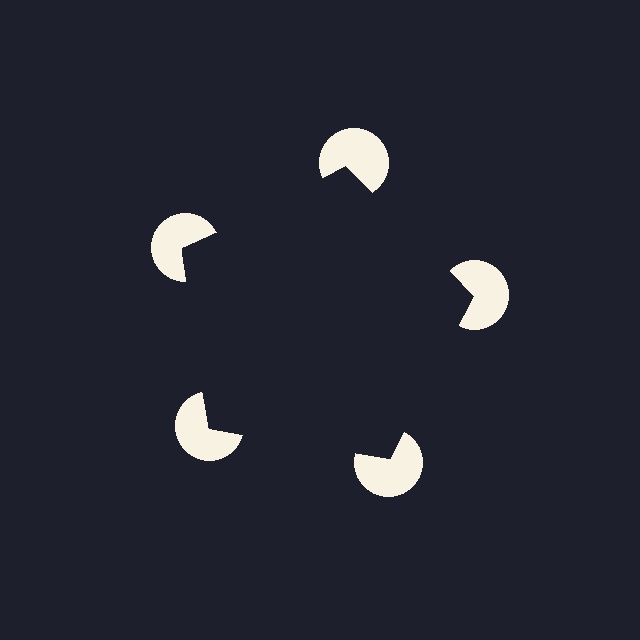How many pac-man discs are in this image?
There are 5 — one at each vertex of the illusory pentagon.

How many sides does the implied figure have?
5 sides.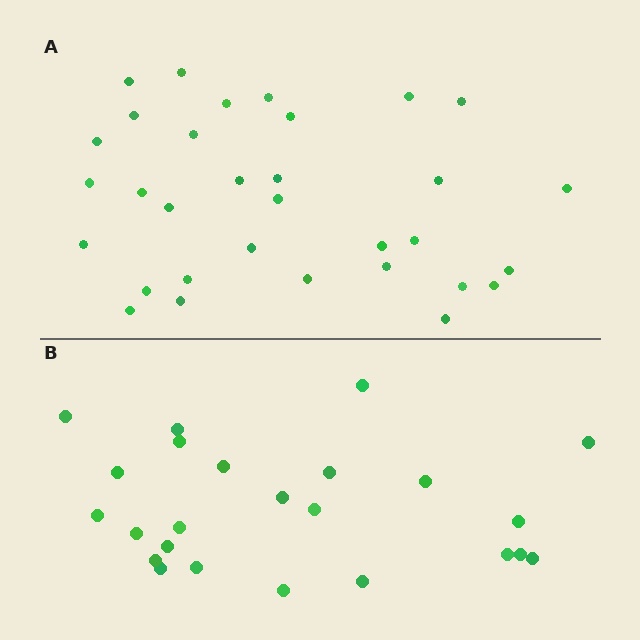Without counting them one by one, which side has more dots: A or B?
Region A (the top region) has more dots.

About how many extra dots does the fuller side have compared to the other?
Region A has roughly 8 or so more dots than region B.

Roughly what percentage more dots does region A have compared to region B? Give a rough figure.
About 35% more.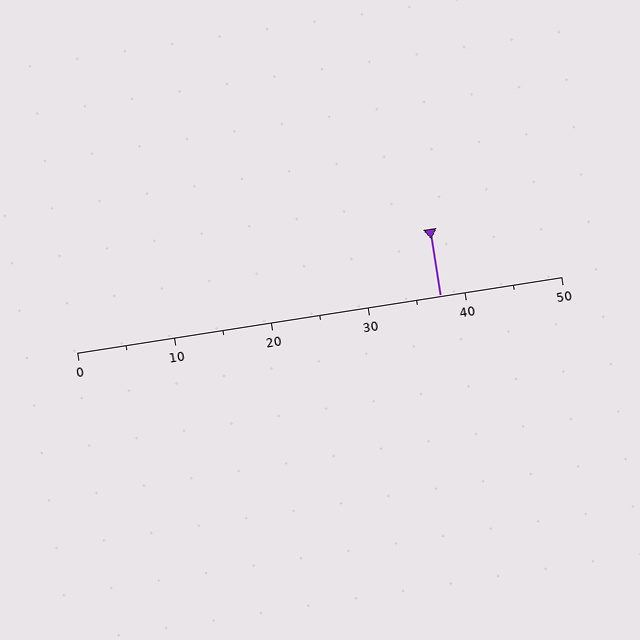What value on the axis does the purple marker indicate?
The marker indicates approximately 37.5.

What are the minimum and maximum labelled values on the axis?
The axis runs from 0 to 50.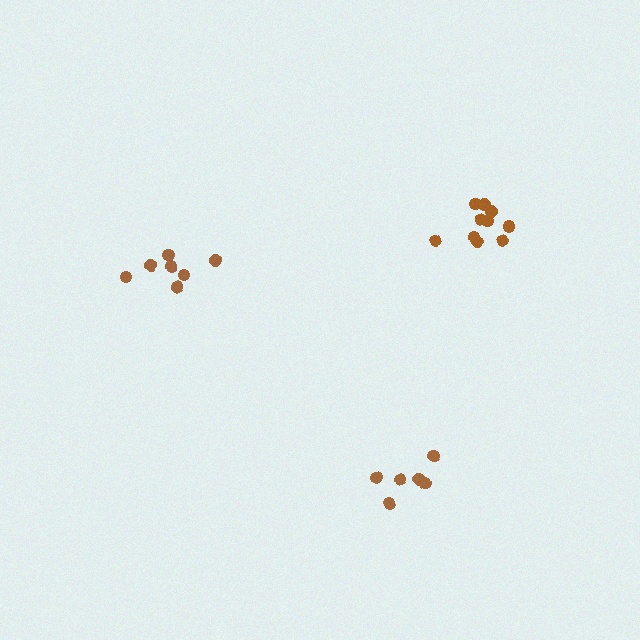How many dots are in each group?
Group 1: 10 dots, Group 2: 7 dots, Group 3: 6 dots (23 total).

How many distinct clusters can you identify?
There are 3 distinct clusters.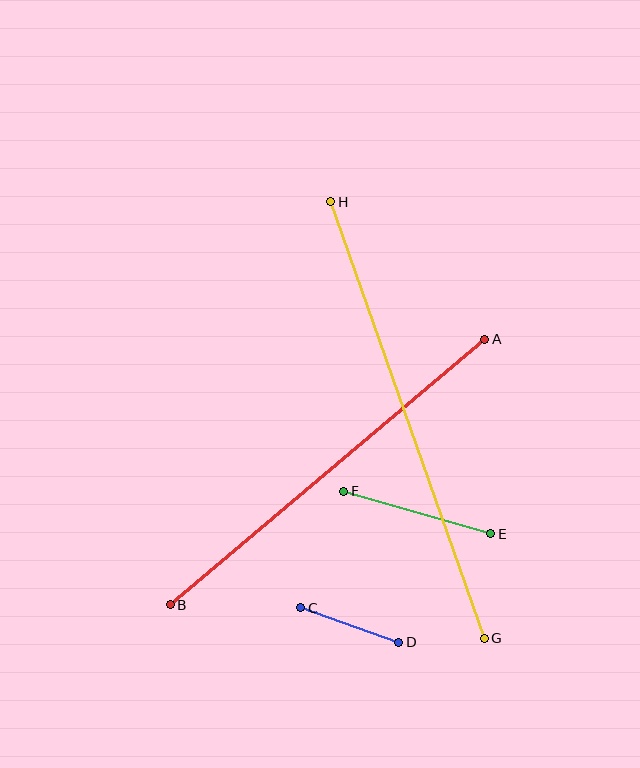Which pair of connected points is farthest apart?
Points G and H are farthest apart.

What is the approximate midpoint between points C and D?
The midpoint is at approximately (350, 625) pixels.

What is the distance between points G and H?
The distance is approximately 463 pixels.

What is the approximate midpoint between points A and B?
The midpoint is at approximately (328, 472) pixels.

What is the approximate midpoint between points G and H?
The midpoint is at approximately (408, 420) pixels.